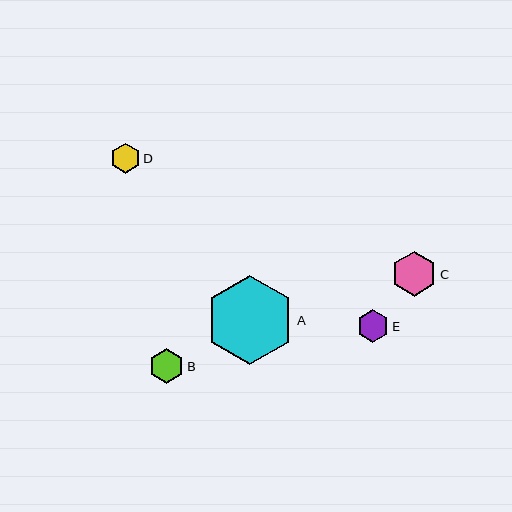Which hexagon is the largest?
Hexagon A is the largest with a size of approximately 89 pixels.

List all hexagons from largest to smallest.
From largest to smallest: A, C, B, E, D.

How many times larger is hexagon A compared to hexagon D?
Hexagon A is approximately 2.9 times the size of hexagon D.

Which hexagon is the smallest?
Hexagon D is the smallest with a size of approximately 30 pixels.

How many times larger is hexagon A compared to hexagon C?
Hexagon A is approximately 2.0 times the size of hexagon C.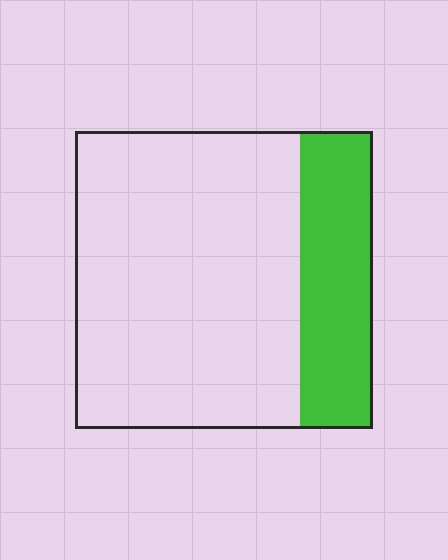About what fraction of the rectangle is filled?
About one quarter (1/4).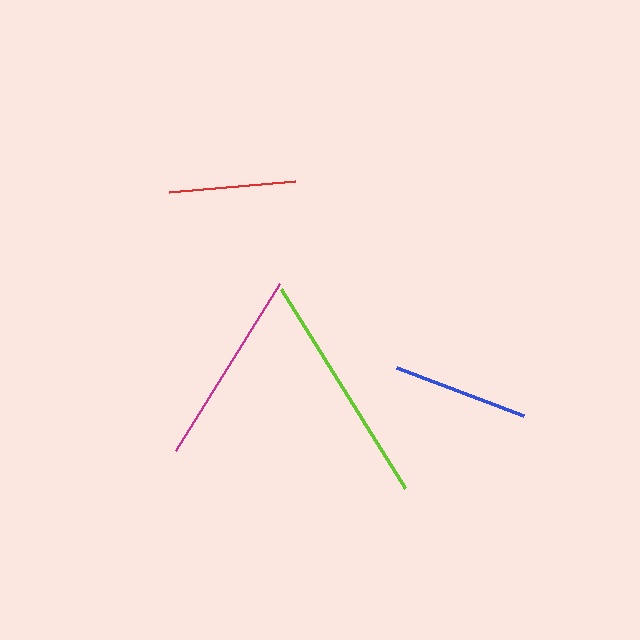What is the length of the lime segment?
The lime segment is approximately 234 pixels long.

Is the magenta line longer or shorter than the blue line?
The magenta line is longer than the blue line.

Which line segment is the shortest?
The red line is the shortest at approximately 127 pixels.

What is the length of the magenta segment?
The magenta segment is approximately 197 pixels long.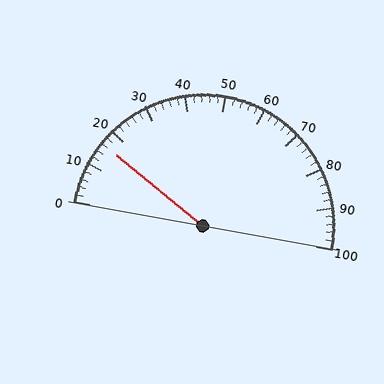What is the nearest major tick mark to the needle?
The nearest major tick mark is 20.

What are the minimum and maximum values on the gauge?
The gauge ranges from 0 to 100.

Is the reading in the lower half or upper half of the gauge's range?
The reading is in the lower half of the range (0 to 100).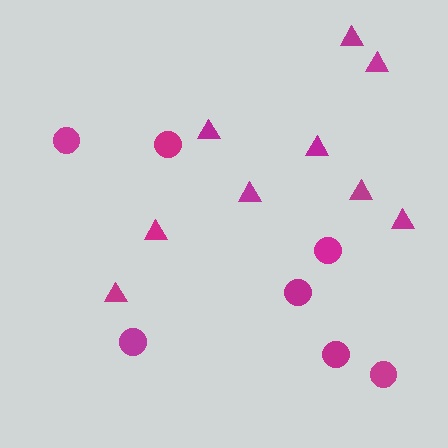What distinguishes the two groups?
There are 2 groups: one group of triangles (9) and one group of circles (7).